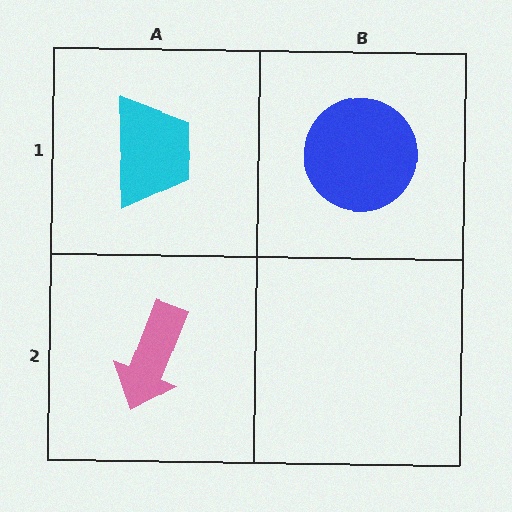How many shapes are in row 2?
1 shape.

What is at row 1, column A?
A cyan trapezoid.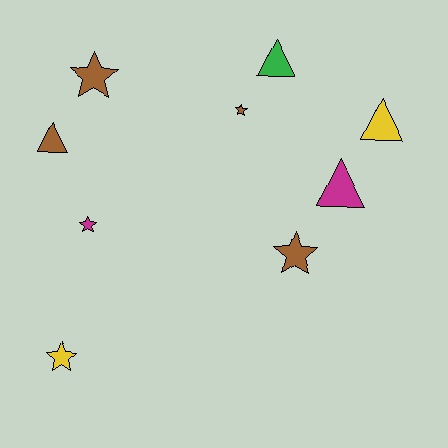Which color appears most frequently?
Brown, with 4 objects.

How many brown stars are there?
There are 3 brown stars.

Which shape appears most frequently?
Star, with 5 objects.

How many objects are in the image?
There are 9 objects.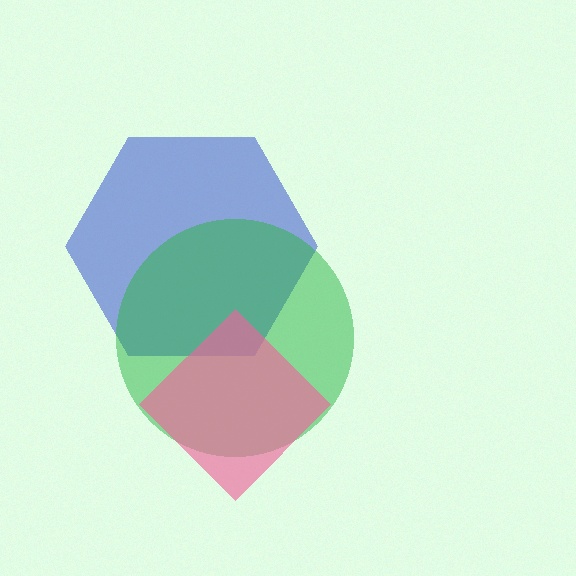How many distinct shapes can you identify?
There are 3 distinct shapes: a blue hexagon, a green circle, a pink diamond.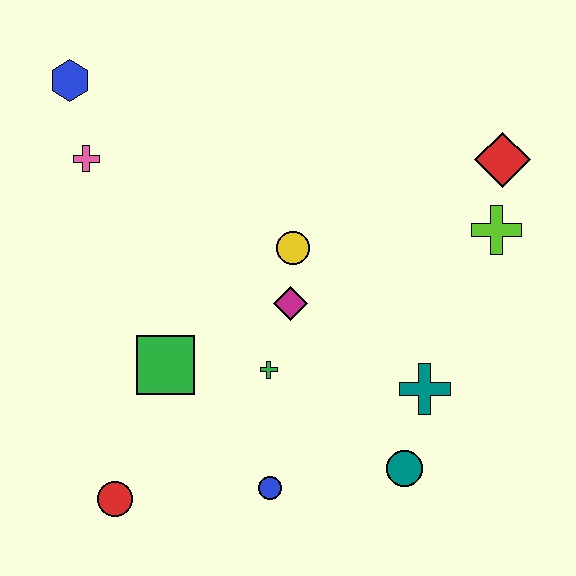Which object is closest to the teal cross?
The teal circle is closest to the teal cross.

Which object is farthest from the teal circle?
The blue hexagon is farthest from the teal circle.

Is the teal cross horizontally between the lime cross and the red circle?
Yes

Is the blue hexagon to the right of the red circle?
No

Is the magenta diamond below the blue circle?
No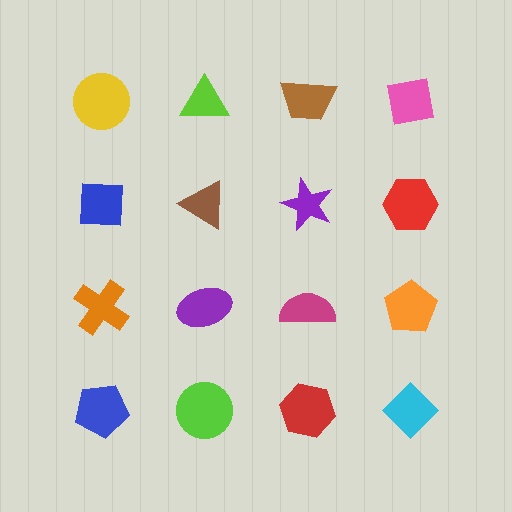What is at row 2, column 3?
A purple star.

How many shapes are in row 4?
4 shapes.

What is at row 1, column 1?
A yellow circle.